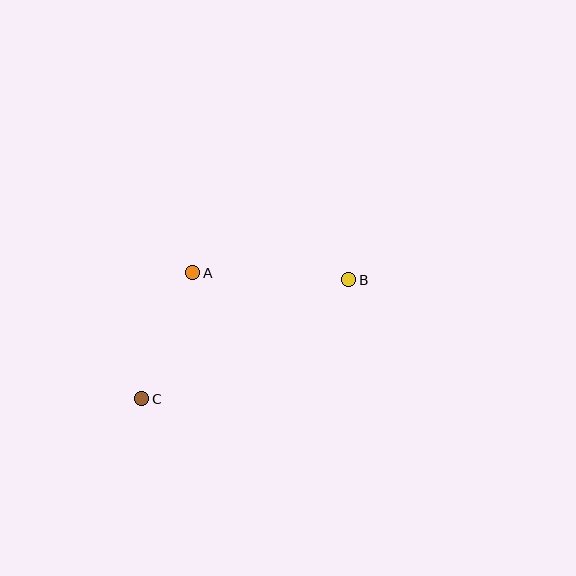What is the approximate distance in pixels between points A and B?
The distance between A and B is approximately 156 pixels.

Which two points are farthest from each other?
Points B and C are farthest from each other.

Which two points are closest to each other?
Points A and C are closest to each other.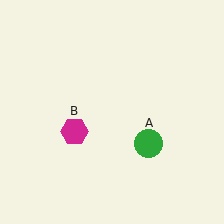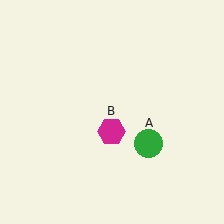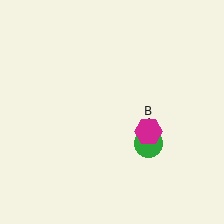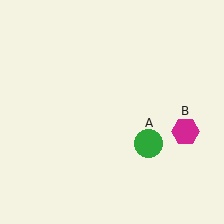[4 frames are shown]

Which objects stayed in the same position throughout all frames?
Green circle (object A) remained stationary.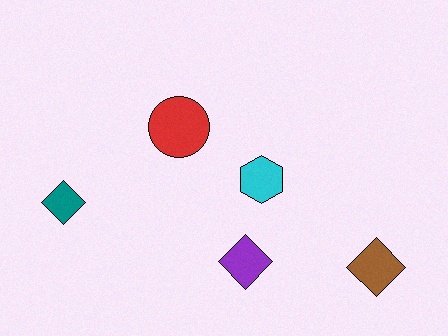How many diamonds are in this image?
There are 3 diamonds.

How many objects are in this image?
There are 5 objects.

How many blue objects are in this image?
There are no blue objects.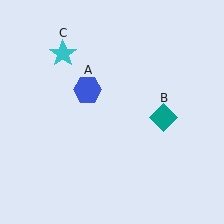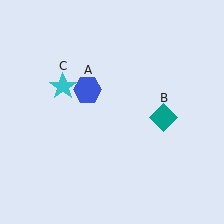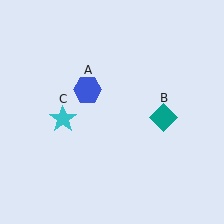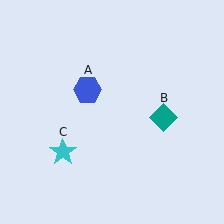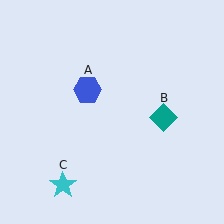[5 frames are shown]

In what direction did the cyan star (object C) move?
The cyan star (object C) moved down.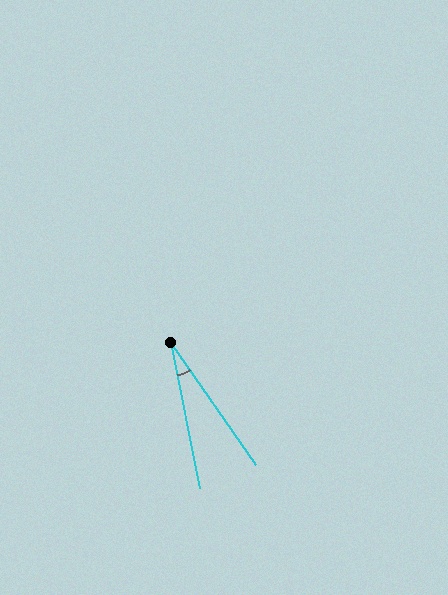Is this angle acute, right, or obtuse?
It is acute.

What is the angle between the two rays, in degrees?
Approximately 23 degrees.